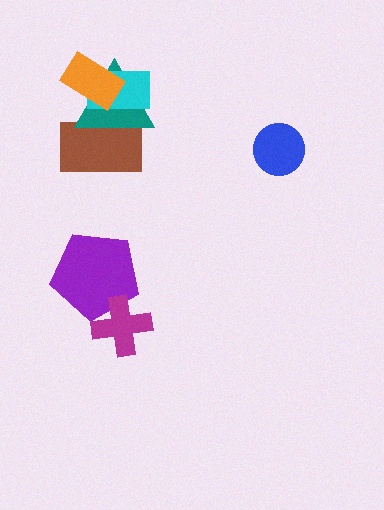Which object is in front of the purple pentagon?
The magenta cross is in front of the purple pentagon.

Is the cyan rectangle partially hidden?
Yes, it is partially covered by another shape.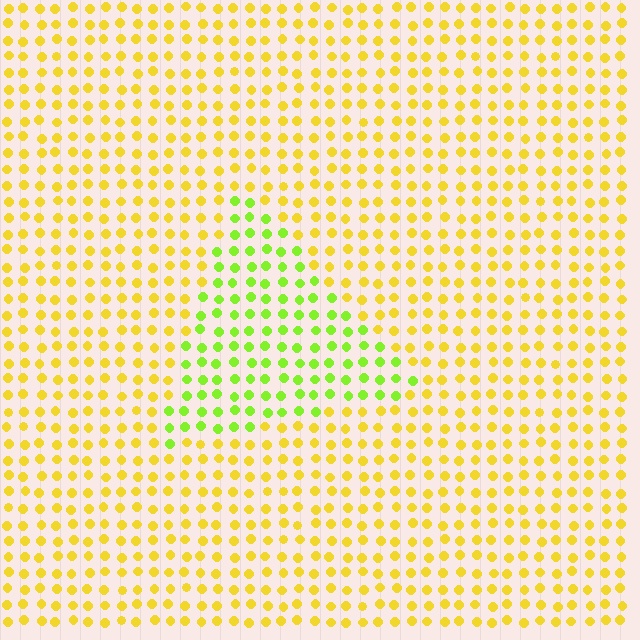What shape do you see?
I see a triangle.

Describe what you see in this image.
The image is filled with small yellow elements in a uniform arrangement. A triangle-shaped region is visible where the elements are tinted to a slightly different hue, forming a subtle color boundary.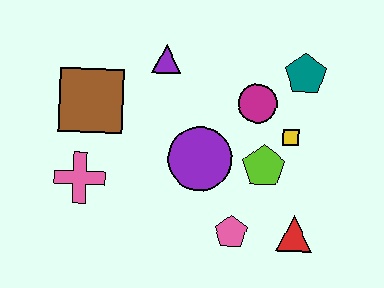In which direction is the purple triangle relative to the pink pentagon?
The purple triangle is above the pink pentagon.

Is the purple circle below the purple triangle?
Yes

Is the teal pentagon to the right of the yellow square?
Yes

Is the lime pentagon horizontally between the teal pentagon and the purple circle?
Yes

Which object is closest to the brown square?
The pink cross is closest to the brown square.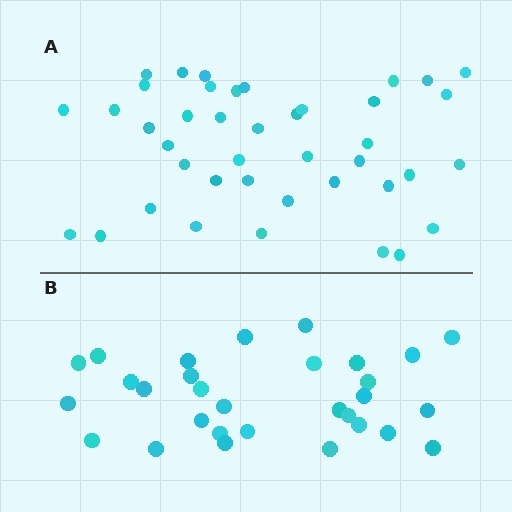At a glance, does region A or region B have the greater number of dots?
Region A (the top region) has more dots.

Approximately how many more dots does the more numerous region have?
Region A has roughly 12 or so more dots than region B.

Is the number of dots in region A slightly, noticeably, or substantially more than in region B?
Region A has noticeably more, but not dramatically so. The ratio is roughly 1.4 to 1.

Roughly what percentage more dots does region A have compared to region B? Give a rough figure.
About 35% more.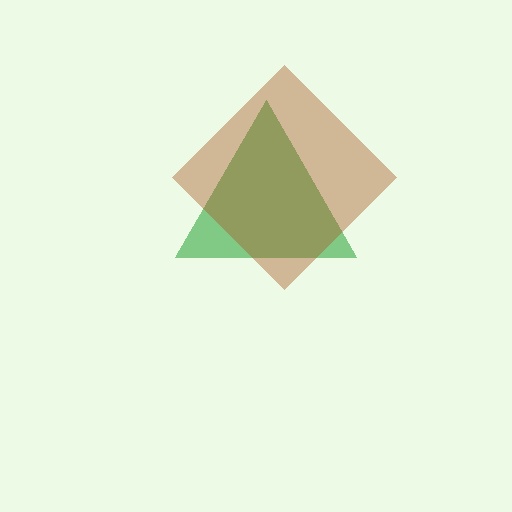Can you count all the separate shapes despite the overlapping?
Yes, there are 2 separate shapes.